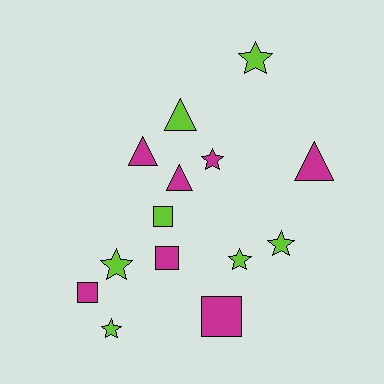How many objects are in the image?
There are 14 objects.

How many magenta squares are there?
There are 3 magenta squares.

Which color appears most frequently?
Lime, with 7 objects.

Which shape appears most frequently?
Star, with 6 objects.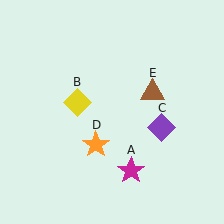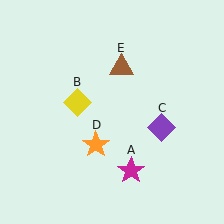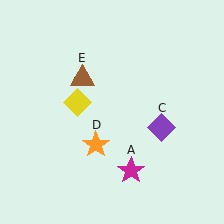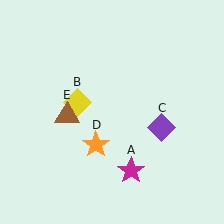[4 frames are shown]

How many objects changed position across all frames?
1 object changed position: brown triangle (object E).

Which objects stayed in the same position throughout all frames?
Magenta star (object A) and yellow diamond (object B) and purple diamond (object C) and orange star (object D) remained stationary.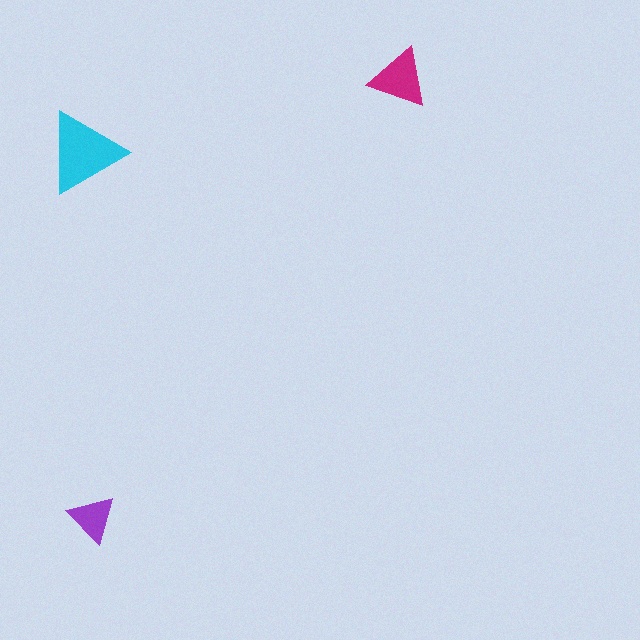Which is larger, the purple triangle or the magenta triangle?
The magenta one.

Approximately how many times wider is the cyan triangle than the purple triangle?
About 1.5 times wider.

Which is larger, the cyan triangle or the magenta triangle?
The cyan one.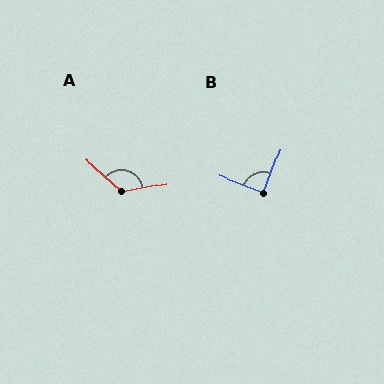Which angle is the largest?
A, at approximately 129 degrees.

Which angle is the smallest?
B, at approximately 90 degrees.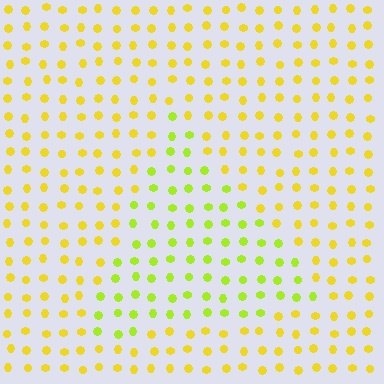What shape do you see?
I see a triangle.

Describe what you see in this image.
The image is filled with small yellow elements in a uniform arrangement. A triangle-shaped region is visible where the elements are tinted to a slightly different hue, forming a subtle color boundary.